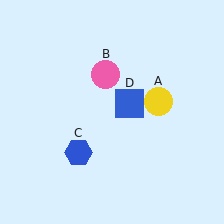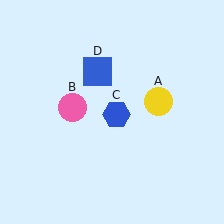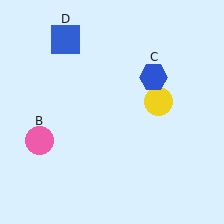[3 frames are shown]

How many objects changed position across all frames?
3 objects changed position: pink circle (object B), blue hexagon (object C), blue square (object D).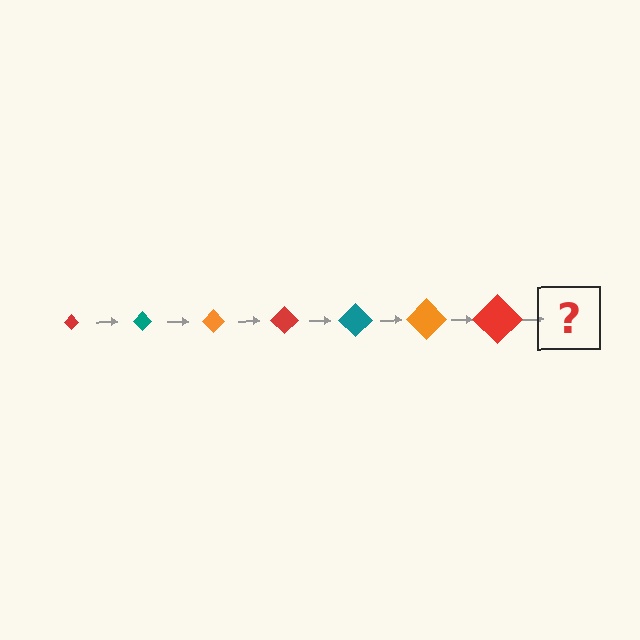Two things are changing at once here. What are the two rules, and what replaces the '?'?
The two rules are that the diamond grows larger each step and the color cycles through red, teal, and orange. The '?' should be a teal diamond, larger than the previous one.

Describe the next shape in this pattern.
It should be a teal diamond, larger than the previous one.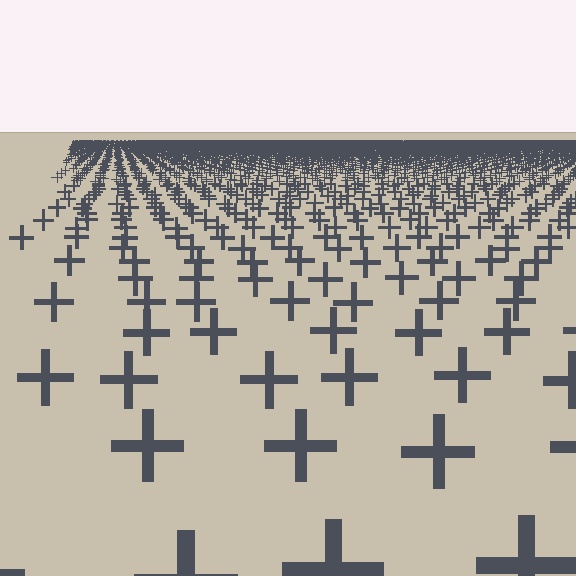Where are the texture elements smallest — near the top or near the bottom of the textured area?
Near the top.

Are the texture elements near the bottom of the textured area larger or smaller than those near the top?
Larger. Near the bottom, elements are closer to the viewer and appear at a bigger on-screen size.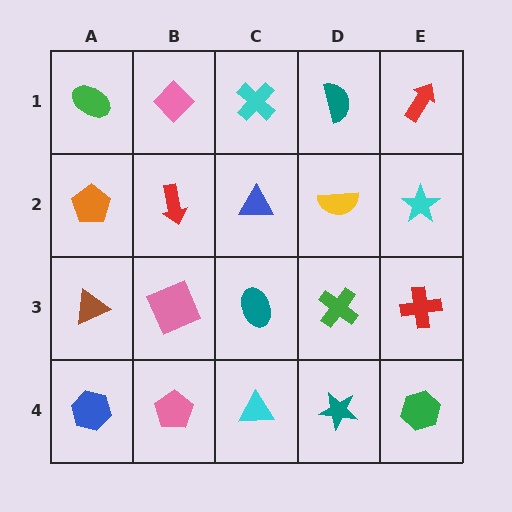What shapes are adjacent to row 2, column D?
A teal semicircle (row 1, column D), a green cross (row 3, column D), a blue triangle (row 2, column C), a cyan star (row 2, column E).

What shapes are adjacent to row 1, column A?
An orange pentagon (row 2, column A), a pink diamond (row 1, column B).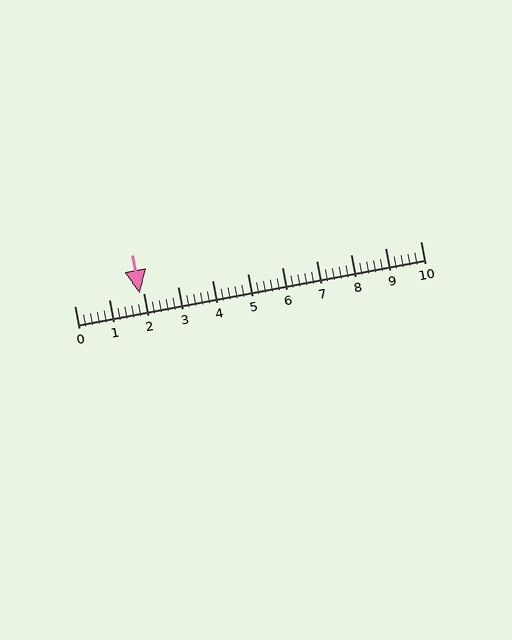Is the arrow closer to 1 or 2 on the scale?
The arrow is closer to 2.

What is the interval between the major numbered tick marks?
The major tick marks are spaced 1 units apart.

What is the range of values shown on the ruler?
The ruler shows values from 0 to 10.